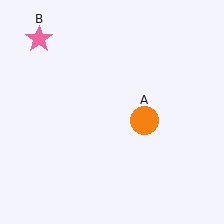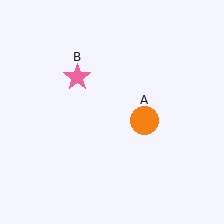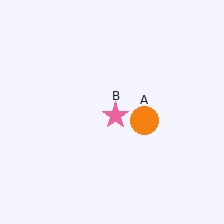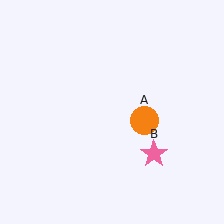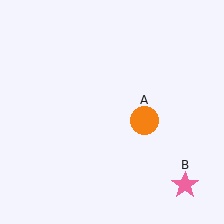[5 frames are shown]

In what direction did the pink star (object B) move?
The pink star (object B) moved down and to the right.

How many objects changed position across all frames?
1 object changed position: pink star (object B).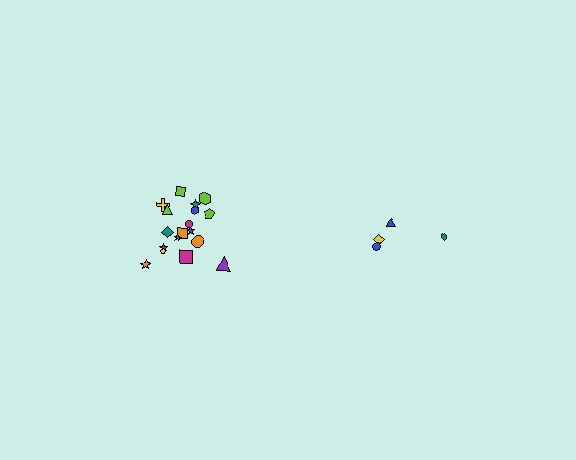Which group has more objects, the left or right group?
The left group.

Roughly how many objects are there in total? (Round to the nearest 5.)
Roughly 20 objects in total.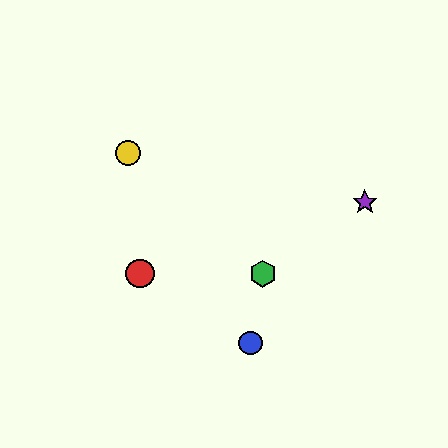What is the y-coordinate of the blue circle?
The blue circle is at y≈343.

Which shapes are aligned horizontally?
The red circle, the green hexagon are aligned horizontally.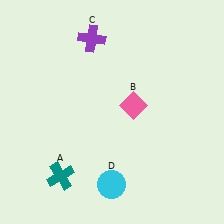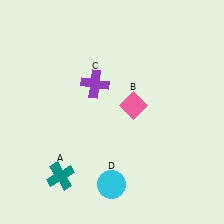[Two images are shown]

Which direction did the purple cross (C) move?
The purple cross (C) moved down.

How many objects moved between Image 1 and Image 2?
1 object moved between the two images.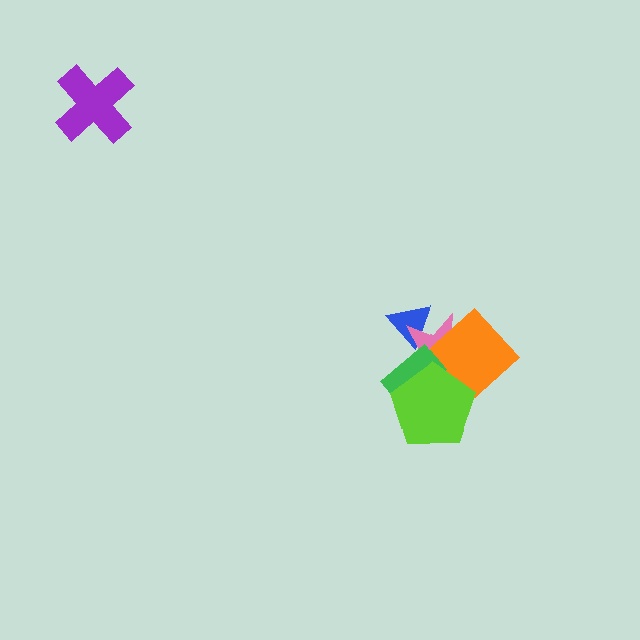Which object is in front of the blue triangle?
The pink star is in front of the blue triangle.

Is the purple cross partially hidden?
No, no other shape covers it.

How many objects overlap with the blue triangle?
1 object overlaps with the blue triangle.